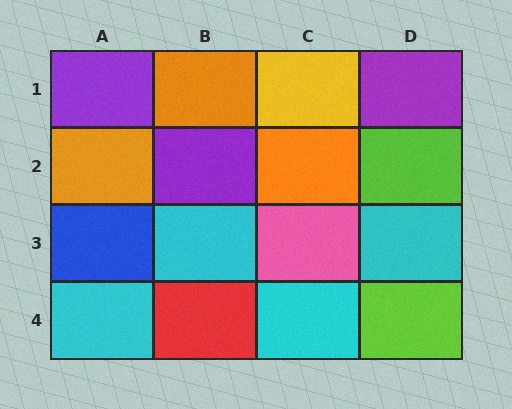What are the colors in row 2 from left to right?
Orange, purple, orange, lime.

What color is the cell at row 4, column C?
Cyan.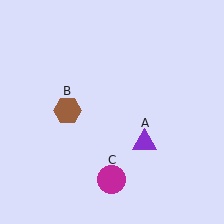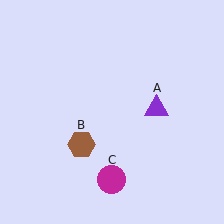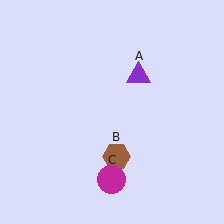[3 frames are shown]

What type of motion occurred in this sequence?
The purple triangle (object A), brown hexagon (object B) rotated counterclockwise around the center of the scene.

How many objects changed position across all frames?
2 objects changed position: purple triangle (object A), brown hexagon (object B).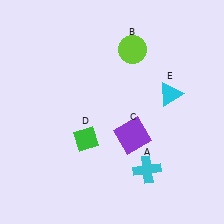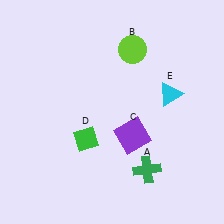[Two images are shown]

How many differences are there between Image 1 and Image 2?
There is 1 difference between the two images.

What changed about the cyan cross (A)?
In Image 1, A is cyan. In Image 2, it changed to green.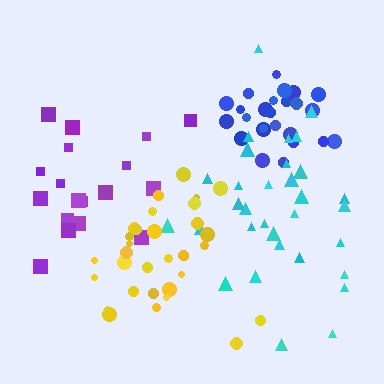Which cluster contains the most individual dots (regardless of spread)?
Yellow (33).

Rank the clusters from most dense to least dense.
blue, yellow, cyan, purple.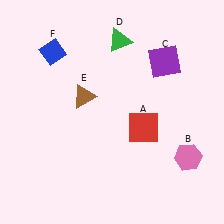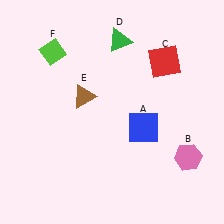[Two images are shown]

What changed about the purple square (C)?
In Image 1, C is purple. In Image 2, it changed to red.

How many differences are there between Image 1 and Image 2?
There are 3 differences between the two images.